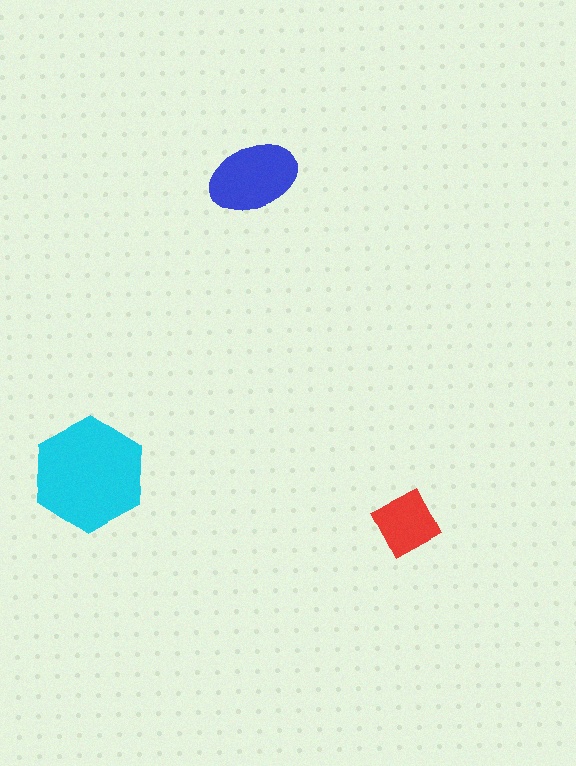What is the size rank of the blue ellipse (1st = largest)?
2nd.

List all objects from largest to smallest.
The cyan hexagon, the blue ellipse, the red diamond.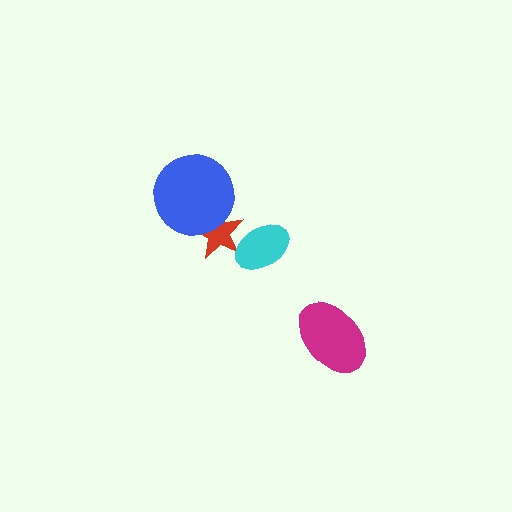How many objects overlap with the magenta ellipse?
0 objects overlap with the magenta ellipse.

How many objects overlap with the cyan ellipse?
1 object overlaps with the cyan ellipse.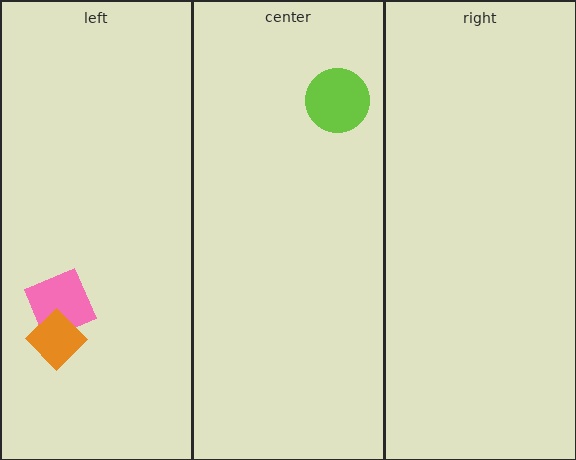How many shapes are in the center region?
1.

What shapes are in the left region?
The pink square, the orange diamond.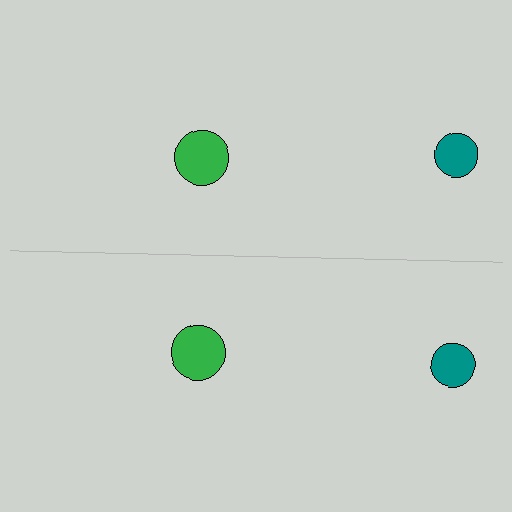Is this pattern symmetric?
Yes, this pattern has bilateral (reflection) symmetry.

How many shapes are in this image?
There are 4 shapes in this image.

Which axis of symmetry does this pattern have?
The pattern has a horizontal axis of symmetry running through the center of the image.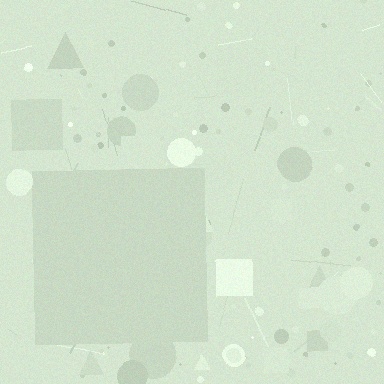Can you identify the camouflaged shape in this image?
The camouflaged shape is a square.